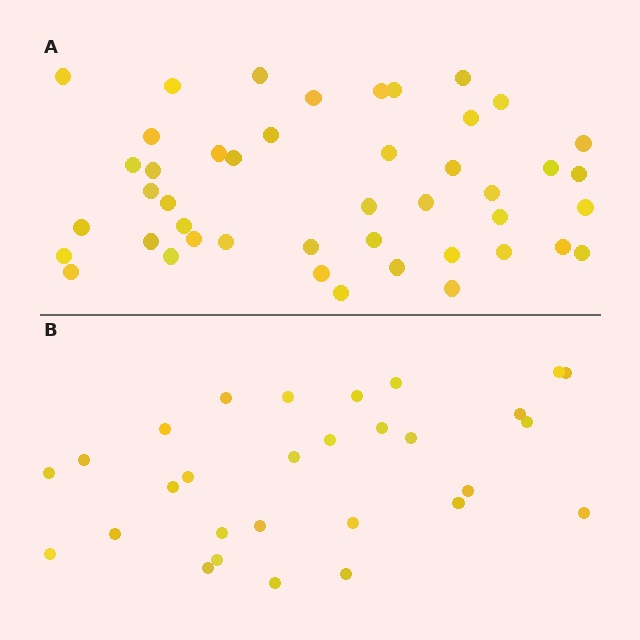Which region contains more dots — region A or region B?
Region A (the top region) has more dots.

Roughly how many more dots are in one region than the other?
Region A has approximately 15 more dots than region B.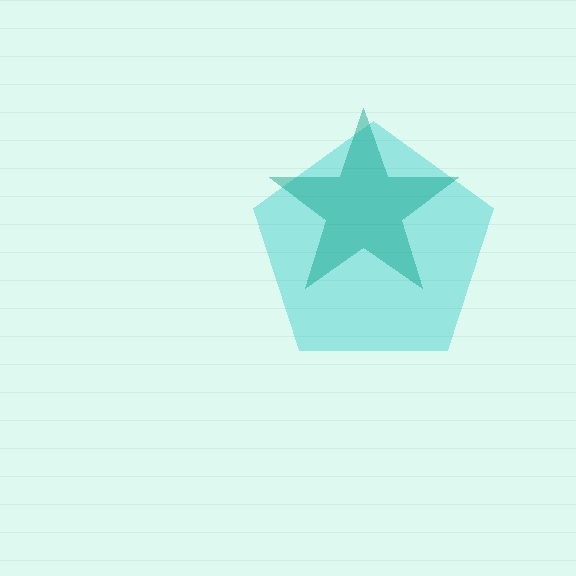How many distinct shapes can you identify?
There are 2 distinct shapes: a cyan pentagon, a teal star.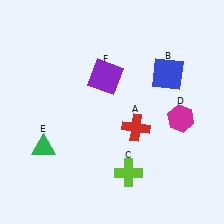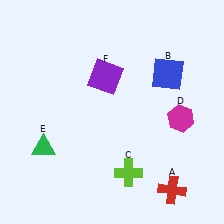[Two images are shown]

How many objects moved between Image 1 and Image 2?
1 object moved between the two images.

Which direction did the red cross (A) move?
The red cross (A) moved down.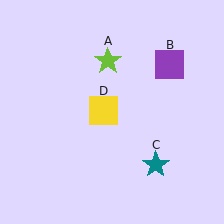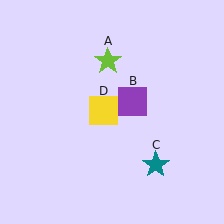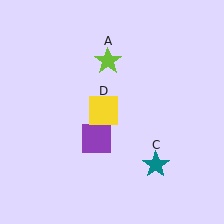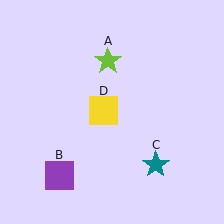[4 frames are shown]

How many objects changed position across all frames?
1 object changed position: purple square (object B).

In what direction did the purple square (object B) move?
The purple square (object B) moved down and to the left.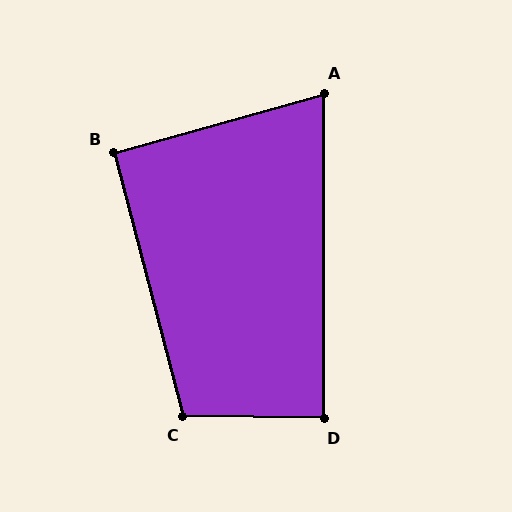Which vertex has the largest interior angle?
C, at approximately 106 degrees.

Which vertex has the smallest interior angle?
A, at approximately 74 degrees.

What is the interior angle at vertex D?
Approximately 89 degrees (approximately right).